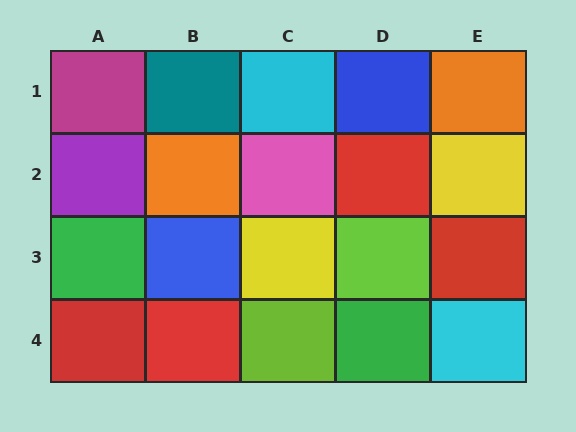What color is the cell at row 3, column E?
Red.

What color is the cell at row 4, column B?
Red.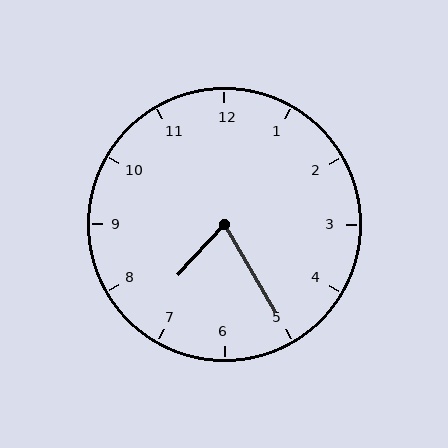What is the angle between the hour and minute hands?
Approximately 72 degrees.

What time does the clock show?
7:25.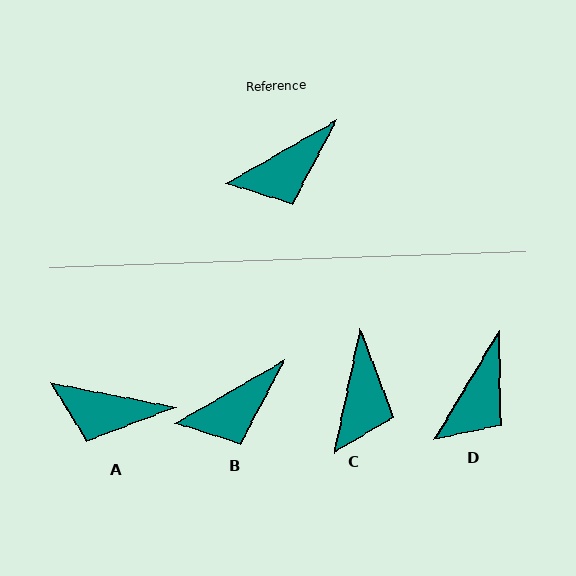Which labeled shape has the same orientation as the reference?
B.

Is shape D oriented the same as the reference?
No, it is off by about 29 degrees.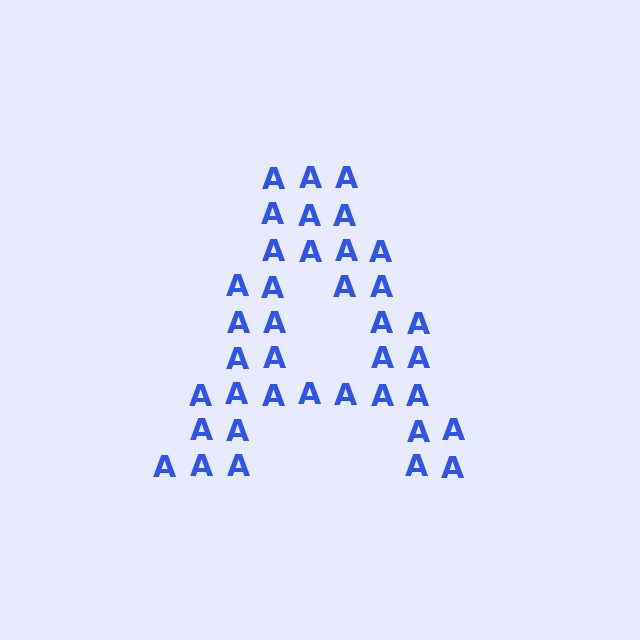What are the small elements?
The small elements are letter A's.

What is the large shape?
The large shape is the letter A.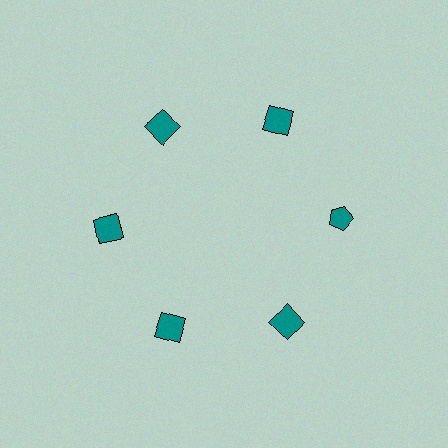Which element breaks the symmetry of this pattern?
The teal pentagon at roughly the 3 o'clock position breaks the symmetry. All other shapes are teal squares.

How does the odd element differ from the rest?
It has a different shape: pentagon instead of square.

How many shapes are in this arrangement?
There are 6 shapes arranged in a ring pattern.